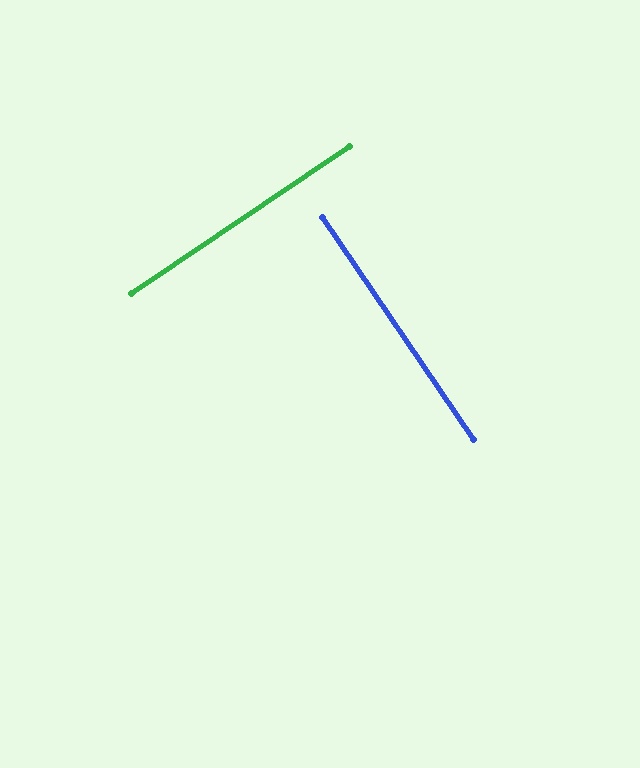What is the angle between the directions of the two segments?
Approximately 90 degrees.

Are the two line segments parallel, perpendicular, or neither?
Perpendicular — they meet at approximately 90°.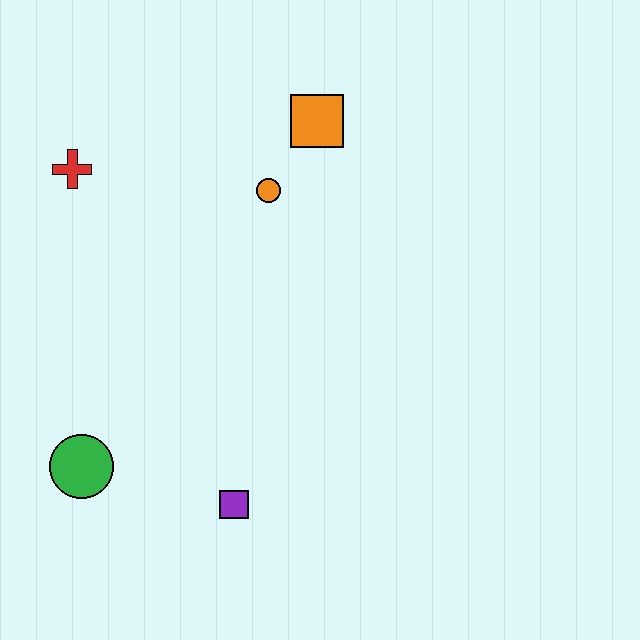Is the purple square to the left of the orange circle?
Yes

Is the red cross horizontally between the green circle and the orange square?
No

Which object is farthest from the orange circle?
The green circle is farthest from the orange circle.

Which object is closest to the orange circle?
The orange square is closest to the orange circle.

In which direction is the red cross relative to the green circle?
The red cross is above the green circle.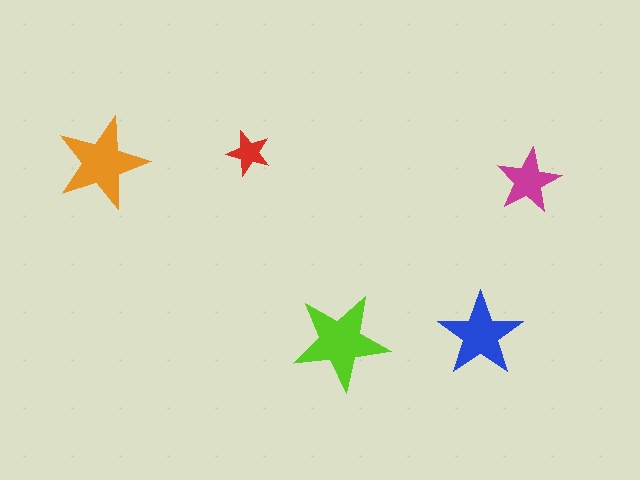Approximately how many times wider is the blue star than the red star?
About 2 times wider.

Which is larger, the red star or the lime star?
The lime one.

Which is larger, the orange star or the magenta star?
The orange one.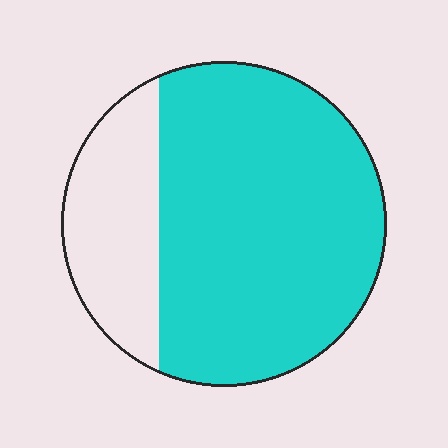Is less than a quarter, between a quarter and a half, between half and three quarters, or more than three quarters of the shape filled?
Between half and three quarters.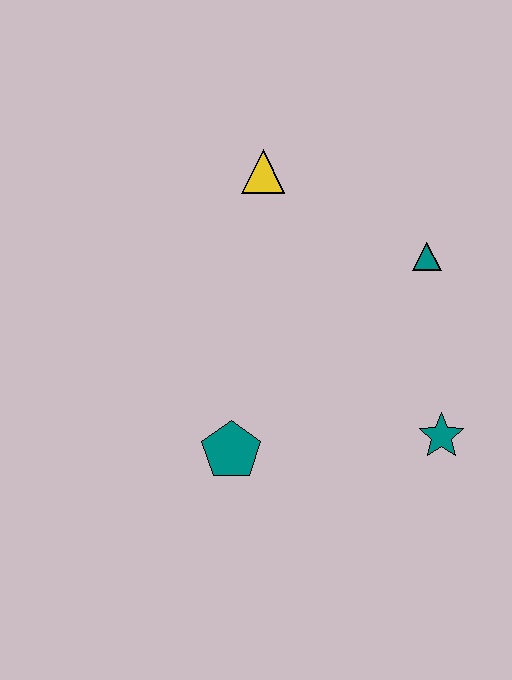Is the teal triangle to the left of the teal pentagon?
No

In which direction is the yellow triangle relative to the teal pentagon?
The yellow triangle is above the teal pentagon.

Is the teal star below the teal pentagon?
No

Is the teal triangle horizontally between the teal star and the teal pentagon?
Yes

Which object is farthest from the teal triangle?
The teal pentagon is farthest from the teal triangle.